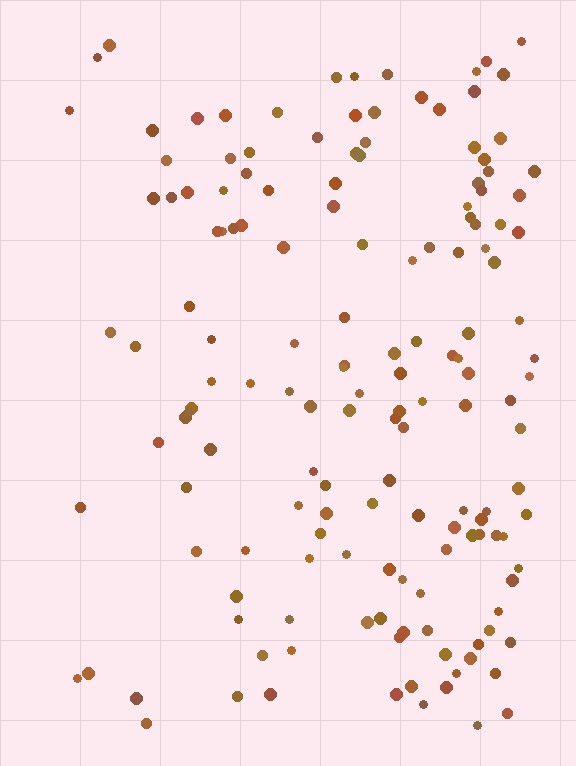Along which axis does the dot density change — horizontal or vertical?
Horizontal.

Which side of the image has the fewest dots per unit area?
The left.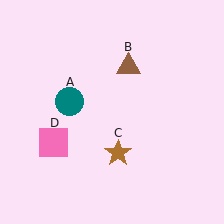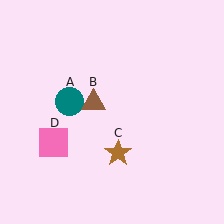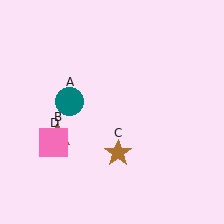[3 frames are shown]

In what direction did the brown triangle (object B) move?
The brown triangle (object B) moved down and to the left.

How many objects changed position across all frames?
1 object changed position: brown triangle (object B).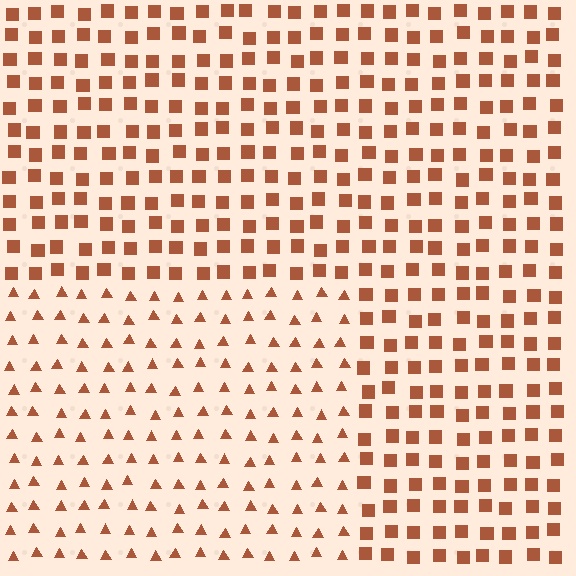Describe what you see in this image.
The image is filled with small brown elements arranged in a uniform grid. A rectangle-shaped region contains triangles, while the surrounding area contains squares. The boundary is defined purely by the change in element shape.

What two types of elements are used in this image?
The image uses triangles inside the rectangle region and squares outside it.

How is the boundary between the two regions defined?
The boundary is defined by a change in element shape: triangles inside vs. squares outside. All elements share the same color and spacing.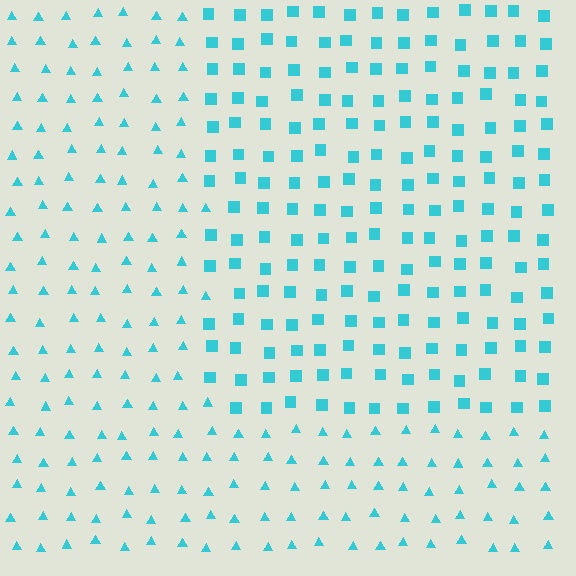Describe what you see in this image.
The image is filled with small cyan elements arranged in a uniform grid. A rectangle-shaped region contains squares, while the surrounding area contains triangles. The boundary is defined purely by the change in element shape.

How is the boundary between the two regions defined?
The boundary is defined by a change in element shape: squares inside vs. triangles outside. All elements share the same color and spacing.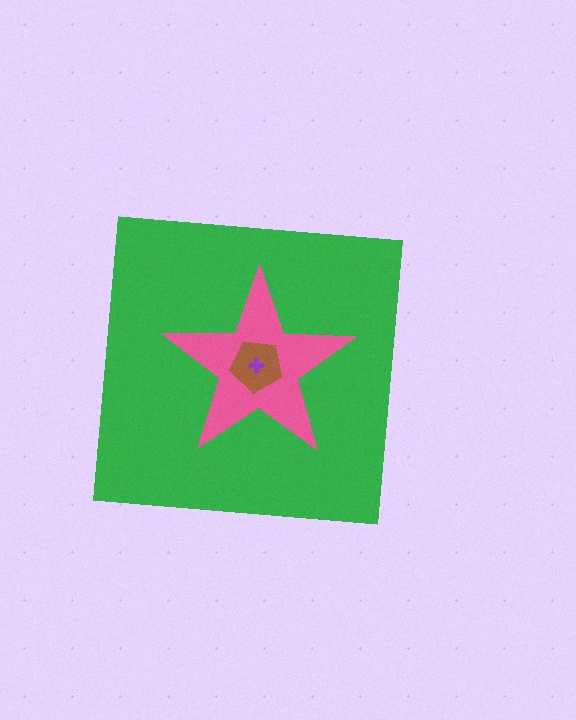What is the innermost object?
The purple cross.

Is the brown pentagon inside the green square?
Yes.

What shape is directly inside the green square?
The pink star.